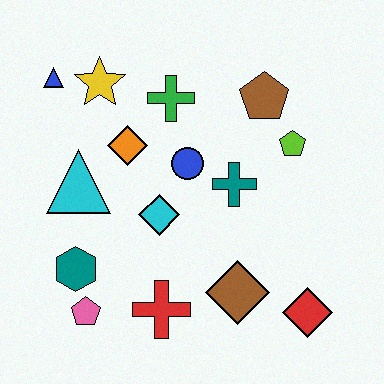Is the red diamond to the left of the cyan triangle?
No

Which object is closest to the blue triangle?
The yellow star is closest to the blue triangle.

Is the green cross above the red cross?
Yes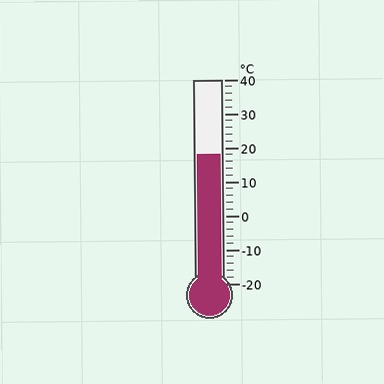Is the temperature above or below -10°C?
The temperature is above -10°C.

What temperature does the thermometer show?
The thermometer shows approximately 18°C.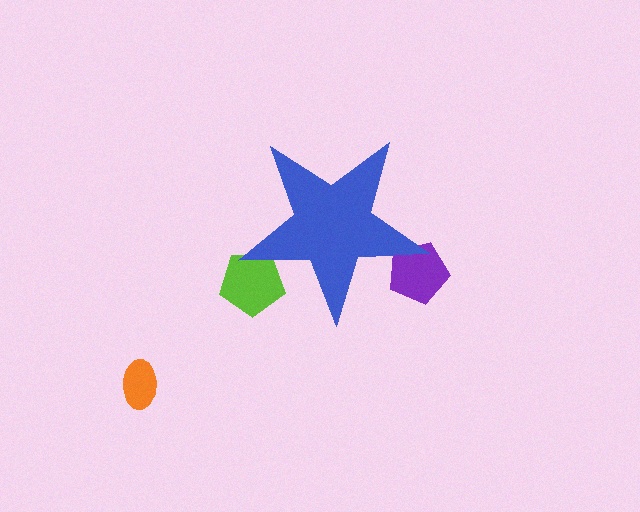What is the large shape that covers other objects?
A blue star.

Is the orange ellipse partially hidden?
No, the orange ellipse is fully visible.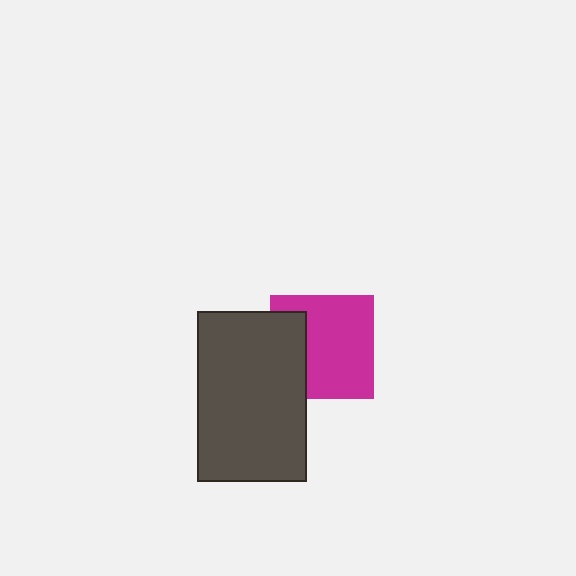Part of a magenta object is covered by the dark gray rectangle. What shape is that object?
It is a square.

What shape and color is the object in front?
The object in front is a dark gray rectangle.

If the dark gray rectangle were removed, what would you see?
You would see the complete magenta square.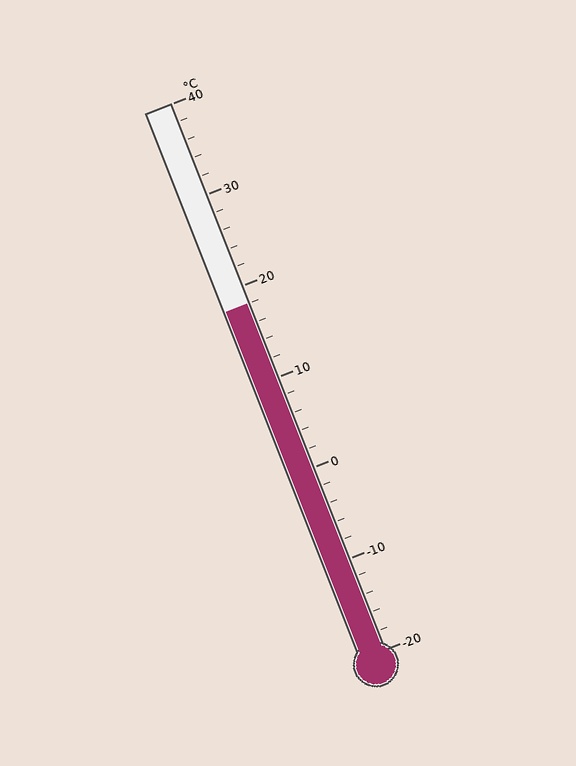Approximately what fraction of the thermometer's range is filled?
The thermometer is filled to approximately 65% of its range.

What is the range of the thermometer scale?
The thermometer scale ranges from -20°C to 40°C.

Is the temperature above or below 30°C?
The temperature is below 30°C.